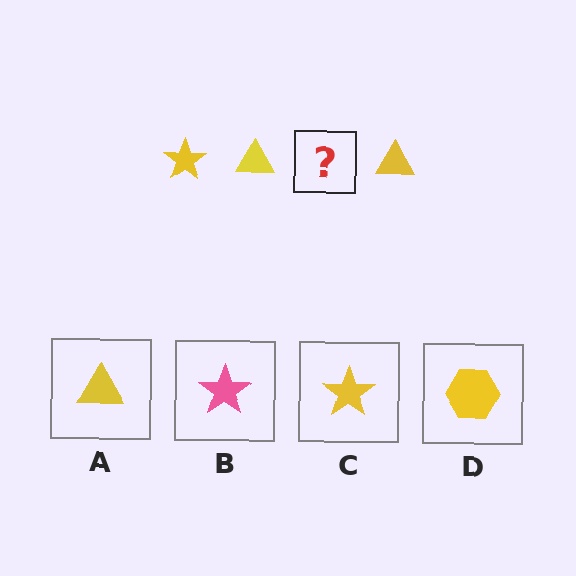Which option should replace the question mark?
Option C.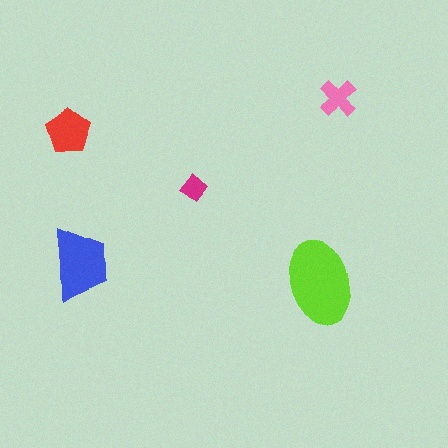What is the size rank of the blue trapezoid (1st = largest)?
2nd.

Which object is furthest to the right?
The pink cross is rightmost.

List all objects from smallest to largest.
The magenta diamond, the pink cross, the red pentagon, the blue trapezoid, the lime ellipse.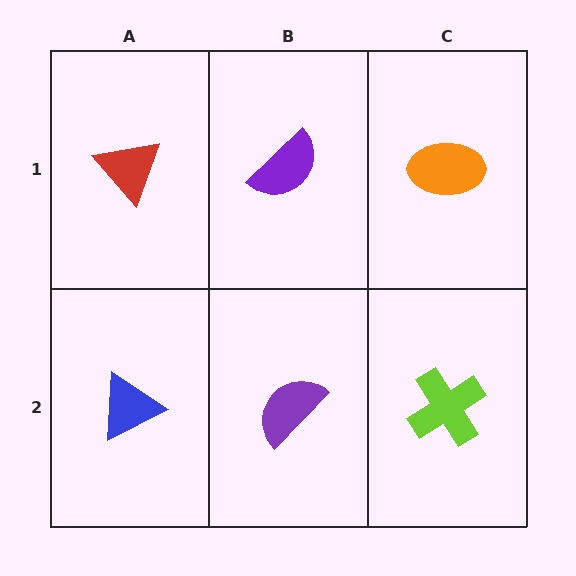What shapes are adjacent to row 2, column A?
A red triangle (row 1, column A), a purple semicircle (row 2, column B).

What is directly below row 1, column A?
A blue triangle.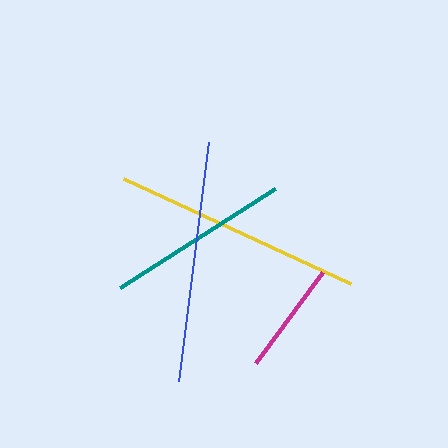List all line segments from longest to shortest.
From longest to shortest: yellow, blue, teal, magenta.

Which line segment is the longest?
The yellow line is the longest at approximately 250 pixels.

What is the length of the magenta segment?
The magenta segment is approximately 113 pixels long.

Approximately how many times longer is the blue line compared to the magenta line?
The blue line is approximately 2.1 times the length of the magenta line.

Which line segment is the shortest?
The magenta line is the shortest at approximately 113 pixels.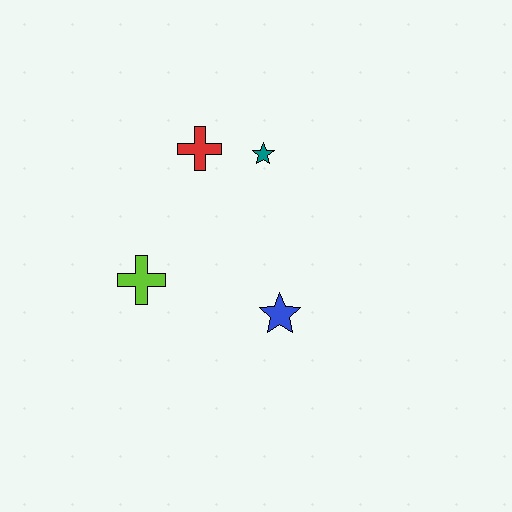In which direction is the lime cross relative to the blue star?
The lime cross is to the left of the blue star.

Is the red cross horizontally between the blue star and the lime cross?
Yes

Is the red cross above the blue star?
Yes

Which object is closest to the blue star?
The lime cross is closest to the blue star.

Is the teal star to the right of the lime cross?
Yes